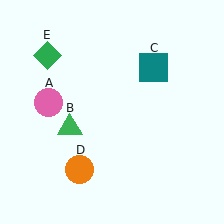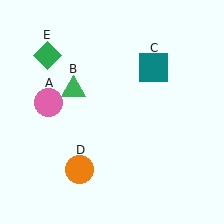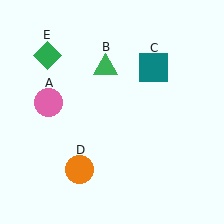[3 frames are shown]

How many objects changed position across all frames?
1 object changed position: green triangle (object B).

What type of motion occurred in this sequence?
The green triangle (object B) rotated clockwise around the center of the scene.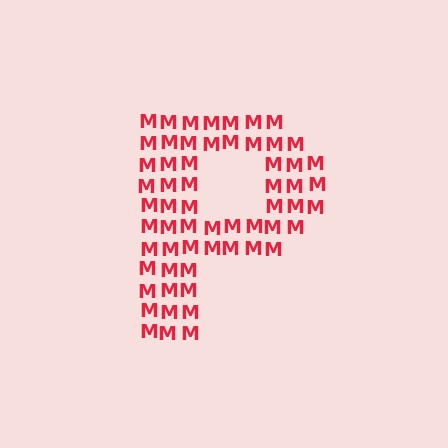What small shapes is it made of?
It is made of small letter M's.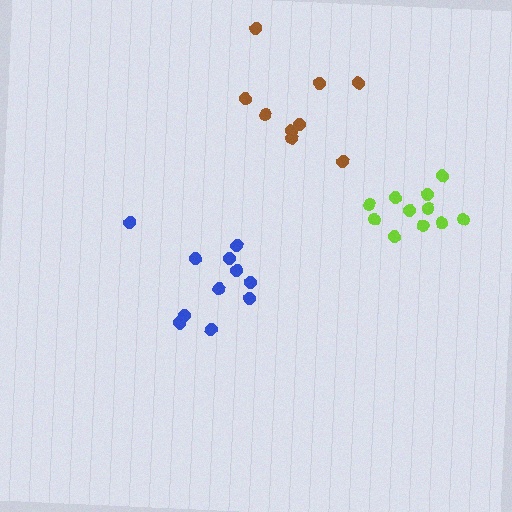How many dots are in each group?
Group 1: 11 dots, Group 2: 11 dots, Group 3: 10 dots (32 total).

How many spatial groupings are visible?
There are 3 spatial groupings.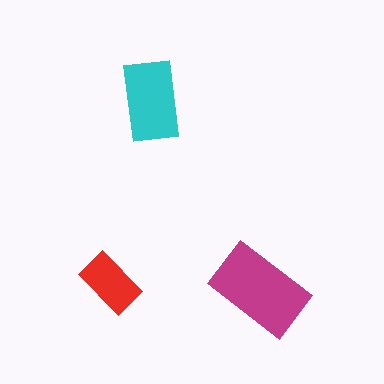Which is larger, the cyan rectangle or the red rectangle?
The cyan one.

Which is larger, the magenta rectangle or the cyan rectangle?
The magenta one.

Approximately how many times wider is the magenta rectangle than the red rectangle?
About 1.5 times wider.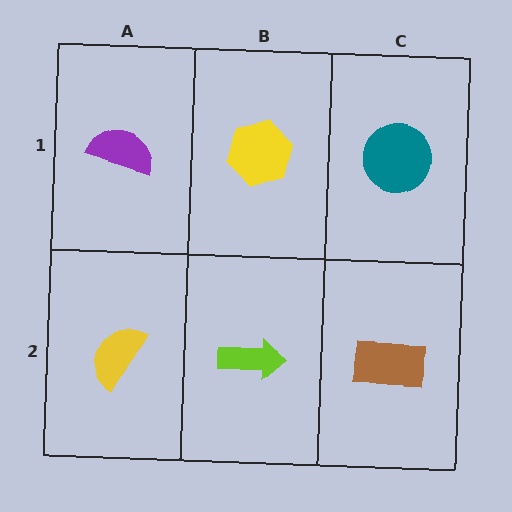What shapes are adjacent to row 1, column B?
A lime arrow (row 2, column B), a purple semicircle (row 1, column A), a teal circle (row 1, column C).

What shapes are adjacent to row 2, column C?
A teal circle (row 1, column C), a lime arrow (row 2, column B).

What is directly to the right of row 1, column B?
A teal circle.